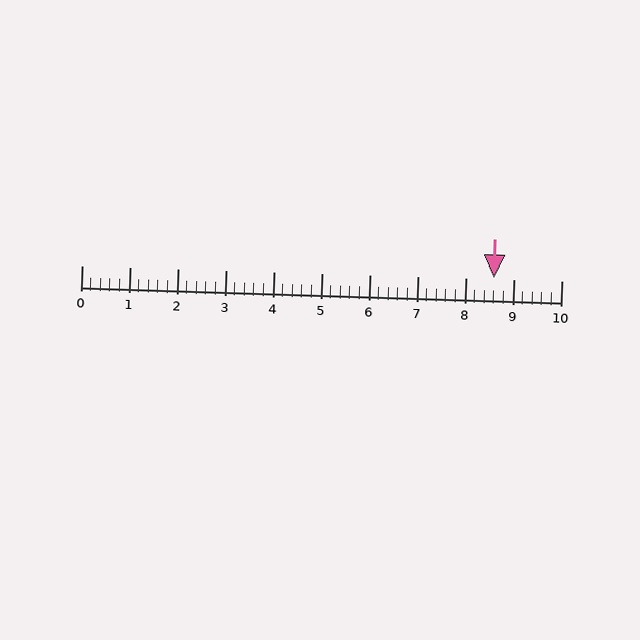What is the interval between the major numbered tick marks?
The major tick marks are spaced 1 units apart.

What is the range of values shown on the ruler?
The ruler shows values from 0 to 10.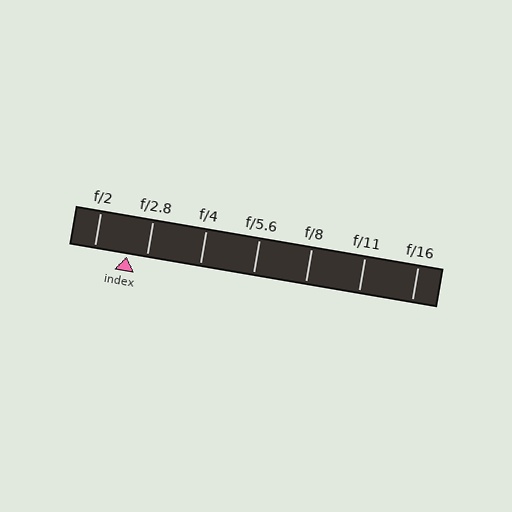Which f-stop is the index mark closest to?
The index mark is closest to f/2.8.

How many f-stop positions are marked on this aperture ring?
There are 7 f-stop positions marked.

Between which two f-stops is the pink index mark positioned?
The index mark is between f/2 and f/2.8.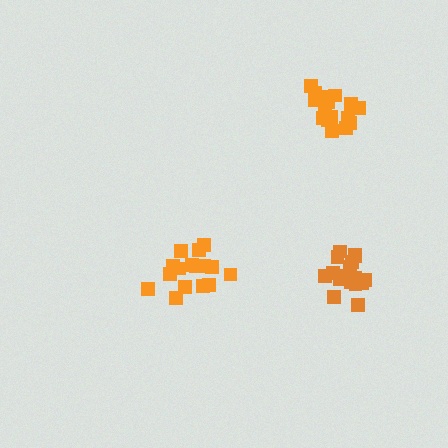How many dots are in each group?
Group 1: 17 dots, Group 2: 19 dots, Group 3: 16 dots (52 total).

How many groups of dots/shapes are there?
There are 3 groups.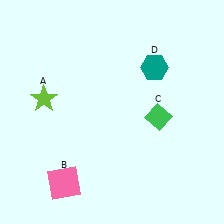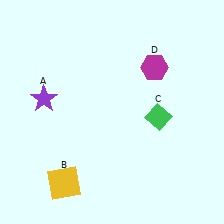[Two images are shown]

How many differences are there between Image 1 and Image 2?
There are 3 differences between the two images.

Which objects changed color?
A changed from lime to purple. B changed from pink to yellow. D changed from teal to magenta.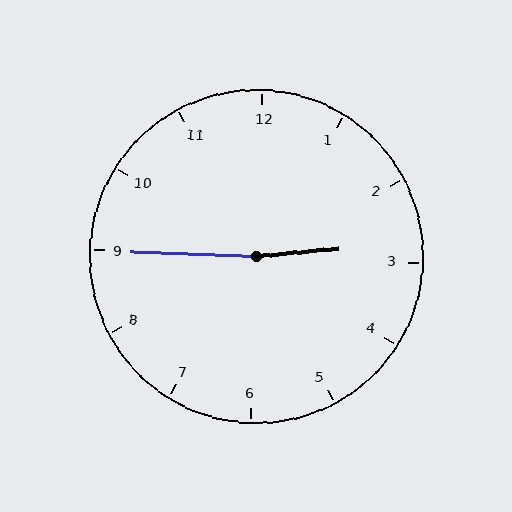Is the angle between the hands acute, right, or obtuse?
It is obtuse.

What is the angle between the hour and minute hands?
Approximately 172 degrees.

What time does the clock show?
2:45.